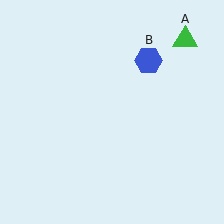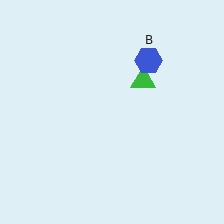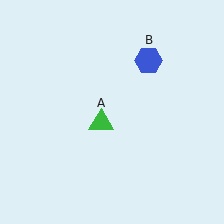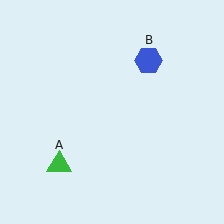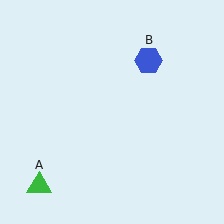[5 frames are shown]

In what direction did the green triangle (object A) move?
The green triangle (object A) moved down and to the left.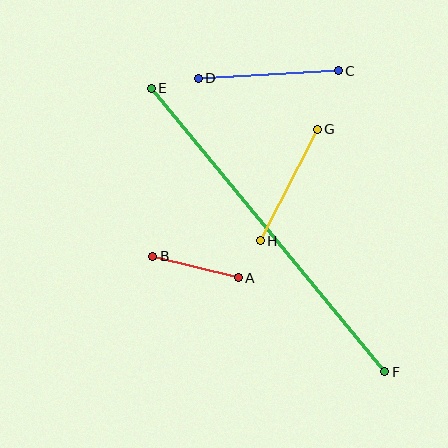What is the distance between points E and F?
The distance is approximately 368 pixels.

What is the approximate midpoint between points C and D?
The midpoint is at approximately (268, 75) pixels.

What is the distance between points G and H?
The distance is approximately 125 pixels.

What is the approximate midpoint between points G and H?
The midpoint is at approximately (289, 185) pixels.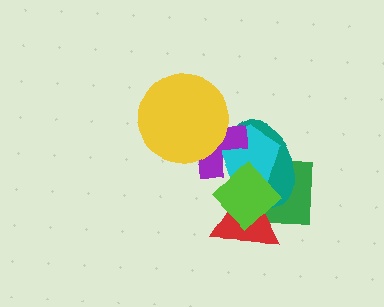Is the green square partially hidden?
Yes, it is partially covered by another shape.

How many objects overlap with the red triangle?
3 objects overlap with the red triangle.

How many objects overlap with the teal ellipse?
5 objects overlap with the teal ellipse.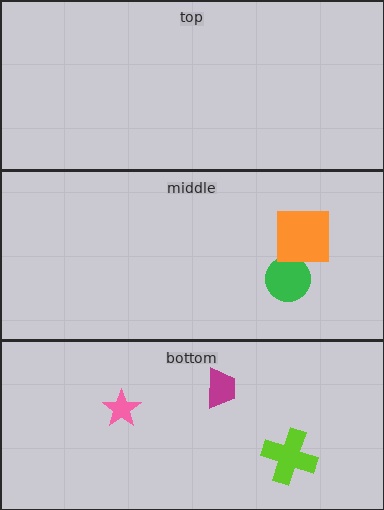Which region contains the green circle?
The middle region.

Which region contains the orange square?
The middle region.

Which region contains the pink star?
The bottom region.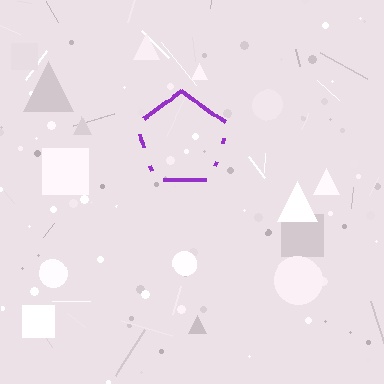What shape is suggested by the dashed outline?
The dashed outline suggests a pentagon.